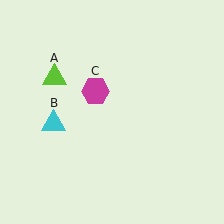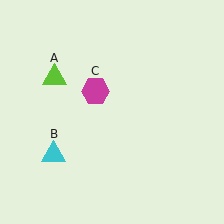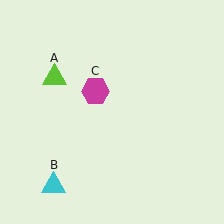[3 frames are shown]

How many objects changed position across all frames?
1 object changed position: cyan triangle (object B).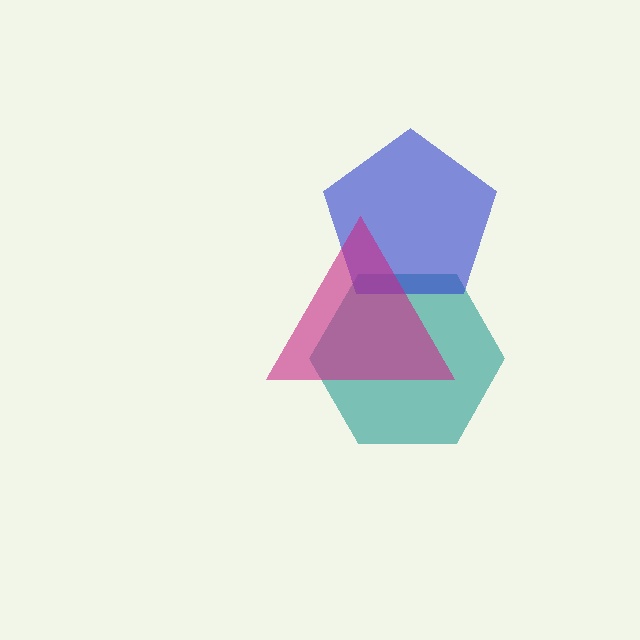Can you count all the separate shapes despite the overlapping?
Yes, there are 3 separate shapes.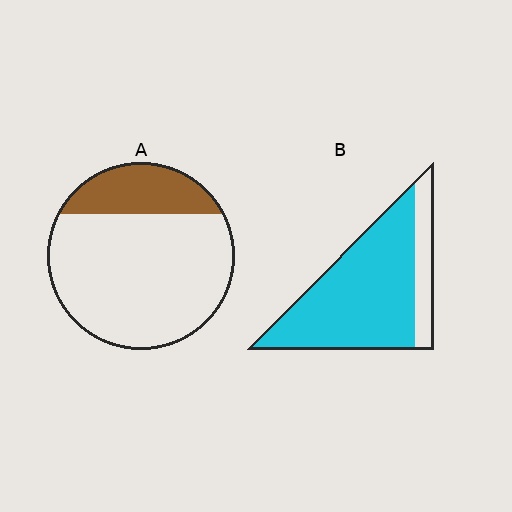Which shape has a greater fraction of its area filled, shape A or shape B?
Shape B.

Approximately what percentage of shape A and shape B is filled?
A is approximately 25% and B is approximately 80%.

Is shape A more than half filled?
No.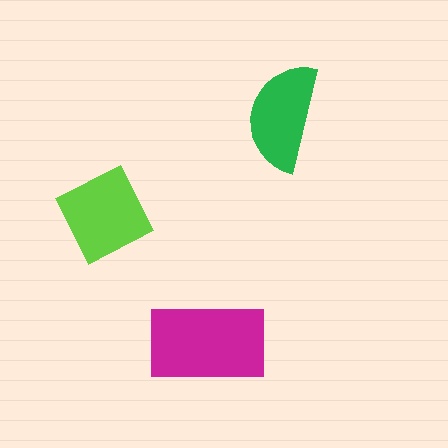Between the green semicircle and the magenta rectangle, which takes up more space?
The magenta rectangle.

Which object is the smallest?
The green semicircle.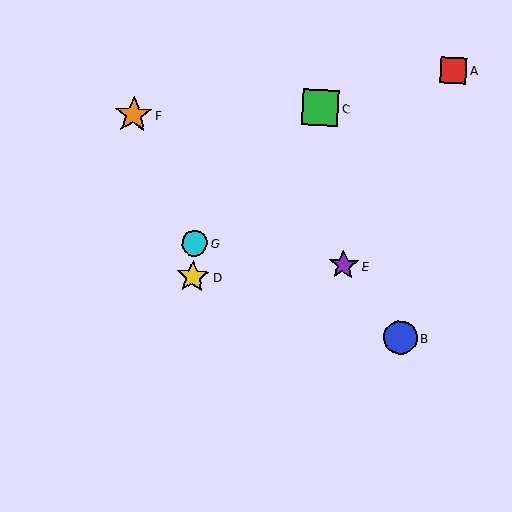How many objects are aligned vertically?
2 objects (D, G) are aligned vertically.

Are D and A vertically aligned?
No, D is at x≈193 and A is at x≈454.